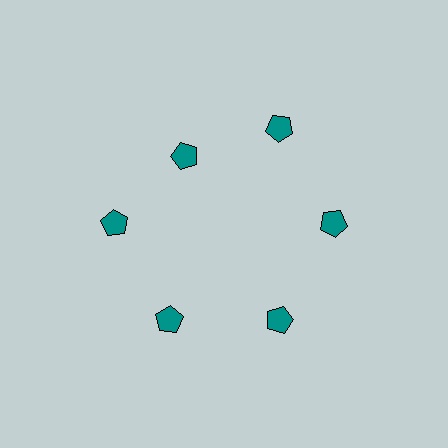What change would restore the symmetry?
The symmetry would be restored by moving it outward, back onto the ring so that all 6 pentagons sit at equal angles and equal distance from the center.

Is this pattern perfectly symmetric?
No. The 6 teal pentagons are arranged in a ring, but one element near the 11 o'clock position is pulled inward toward the center, breaking the 6-fold rotational symmetry.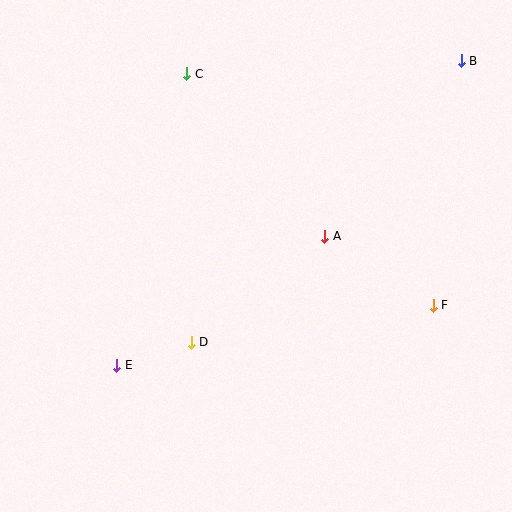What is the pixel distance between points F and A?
The distance between F and A is 129 pixels.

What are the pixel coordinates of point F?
Point F is at (433, 305).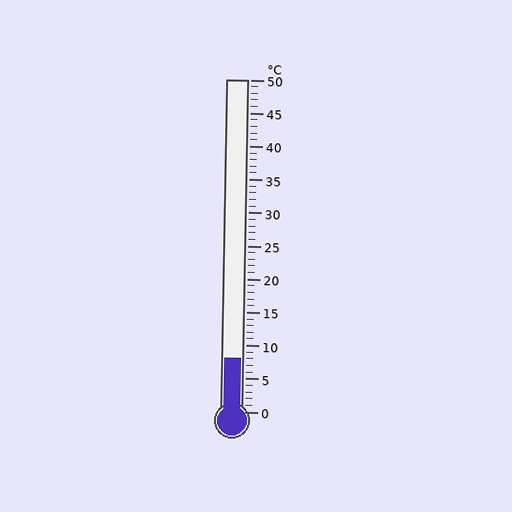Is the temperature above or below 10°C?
The temperature is below 10°C.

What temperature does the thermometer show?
The thermometer shows approximately 8°C.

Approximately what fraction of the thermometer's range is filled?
The thermometer is filled to approximately 15% of its range.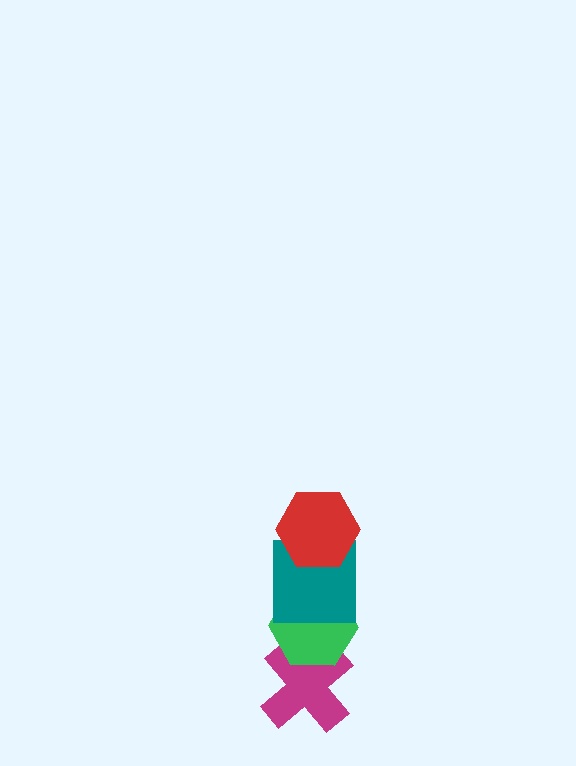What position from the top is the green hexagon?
The green hexagon is 3rd from the top.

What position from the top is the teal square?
The teal square is 2nd from the top.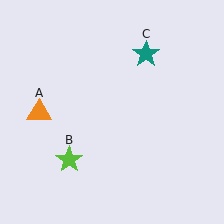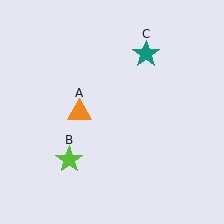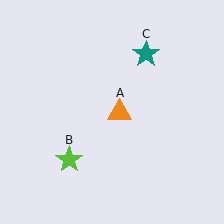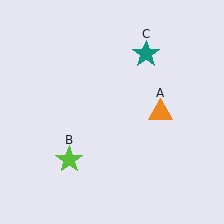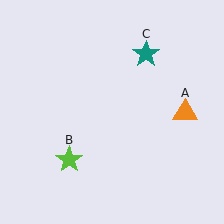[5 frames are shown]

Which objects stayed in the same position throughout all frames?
Lime star (object B) and teal star (object C) remained stationary.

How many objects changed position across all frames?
1 object changed position: orange triangle (object A).